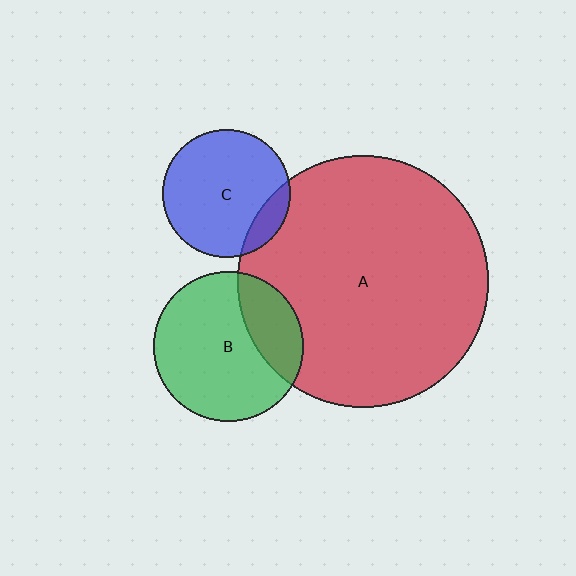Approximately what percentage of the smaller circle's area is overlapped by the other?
Approximately 15%.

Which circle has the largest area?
Circle A (red).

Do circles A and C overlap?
Yes.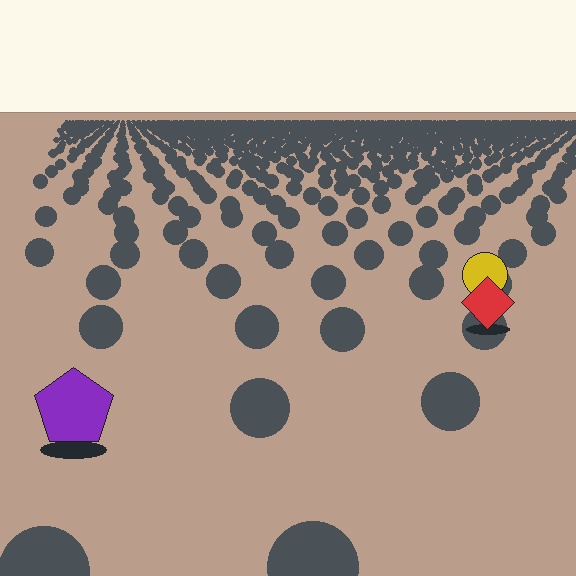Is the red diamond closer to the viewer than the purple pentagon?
No. The purple pentagon is closer — you can tell from the texture gradient: the ground texture is coarser near it.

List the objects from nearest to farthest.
From nearest to farthest: the purple pentagon, the red diamond, the yellow circle.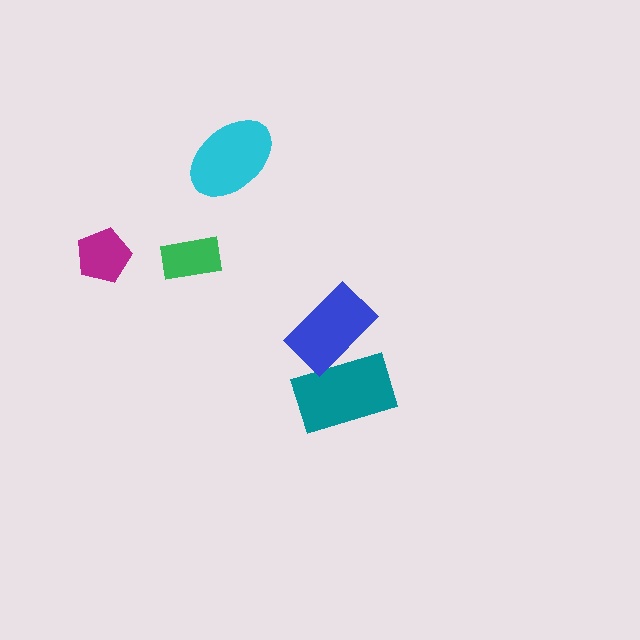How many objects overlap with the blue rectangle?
1 object overlaps with the blue rectangle.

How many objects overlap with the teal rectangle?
1 object overlaps with the teal rectangle.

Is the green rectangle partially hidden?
No, no other shape covers it.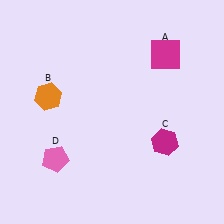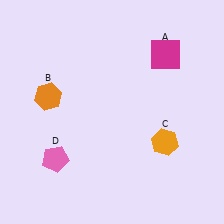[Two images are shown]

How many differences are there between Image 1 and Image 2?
There is 1 difference between the two images.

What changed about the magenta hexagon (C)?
In Image 1, C is magenta. In Image 2, it changed to orange.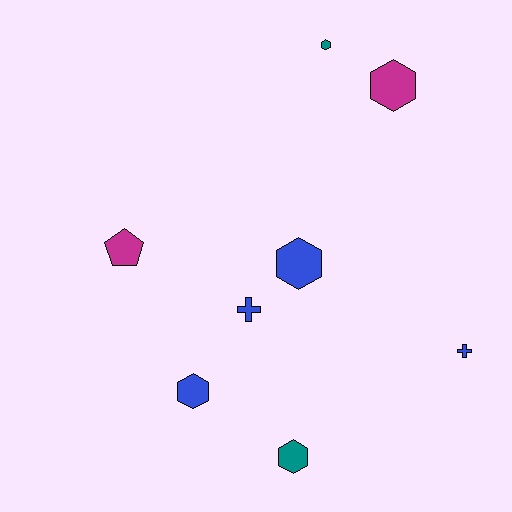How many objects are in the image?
There are 8 objects.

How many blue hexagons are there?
There are 2 blue hexagons.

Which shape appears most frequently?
Hexagon, with 5 objects.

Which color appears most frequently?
Blue, with 4 objects.